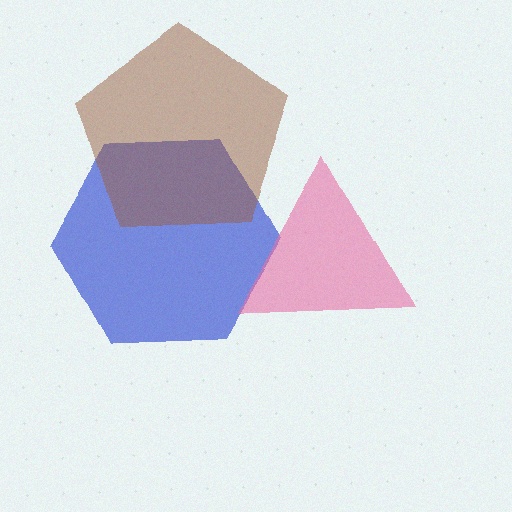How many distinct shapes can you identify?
There are 3 distinct shapes: a blue hexagon, a brown pentagon, a pink triangle.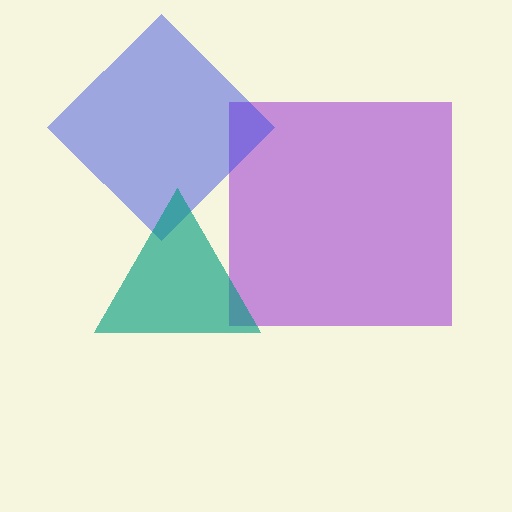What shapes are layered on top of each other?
The layered shapes are: a purple square, a blue diamond, a teal triangle.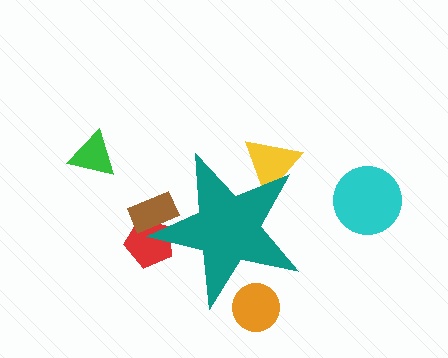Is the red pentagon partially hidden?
Yes, the red pentagon is partially hidden behind the teal star.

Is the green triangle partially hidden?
No, the green triangle is fully visible.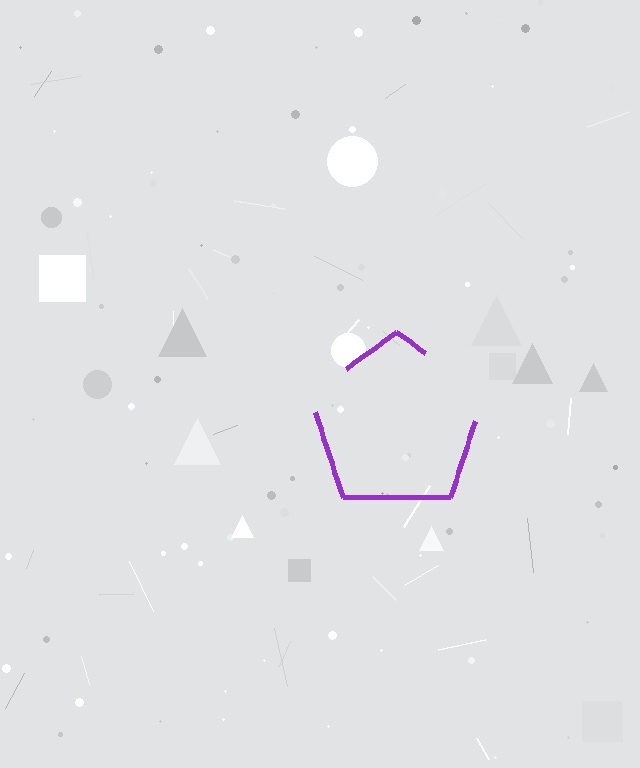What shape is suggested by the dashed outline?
The dashed outline suggests a pentagon.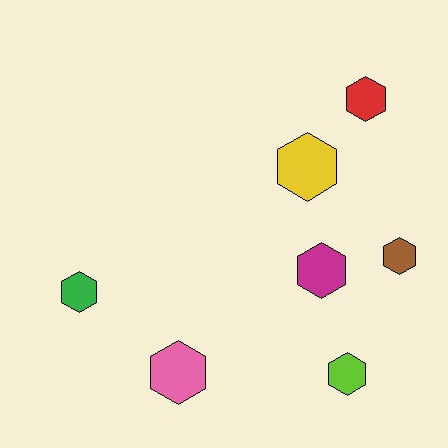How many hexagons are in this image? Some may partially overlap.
There are 7 hexagons.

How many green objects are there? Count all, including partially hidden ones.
There is 1 green object.